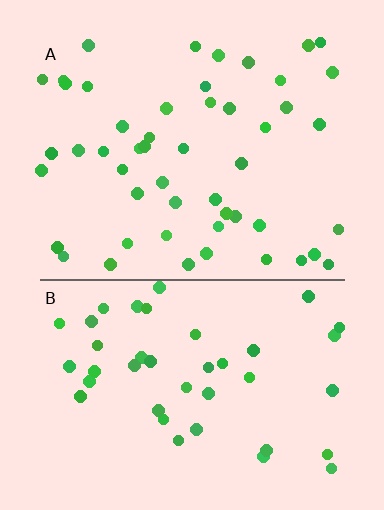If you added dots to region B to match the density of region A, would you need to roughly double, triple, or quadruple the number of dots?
Approximately double.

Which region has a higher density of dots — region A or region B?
A (the top).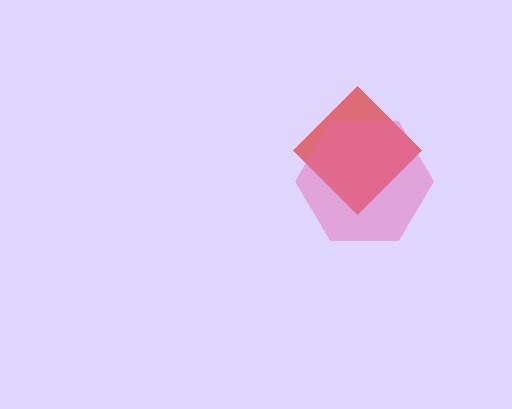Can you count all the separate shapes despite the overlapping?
Yes, there are 2 separate shapes.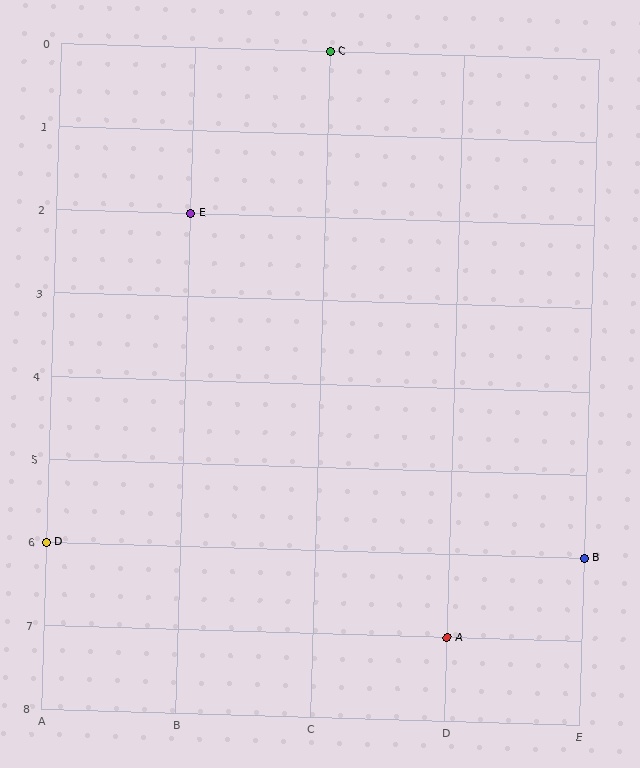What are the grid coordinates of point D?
Point D is at grid coordinates (A, 6).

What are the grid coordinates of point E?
Point E is at grid coordinates (B, 2).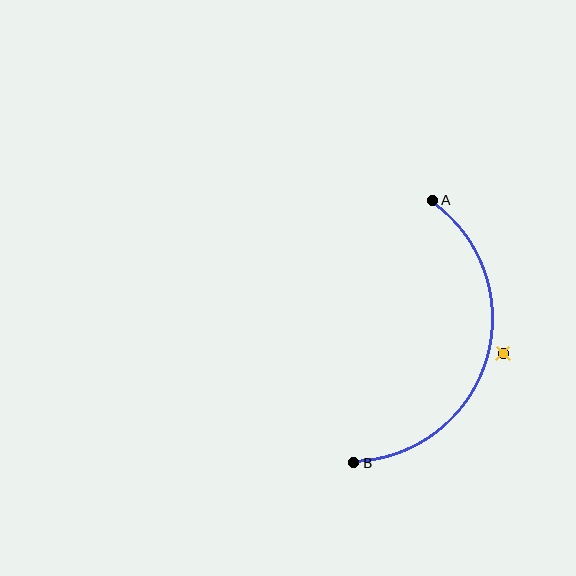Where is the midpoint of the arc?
The arc midpoint is the point on the curve farthest from the straight line joining A and B. It sits to the right of that line.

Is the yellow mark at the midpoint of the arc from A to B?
No — the yellow mark does not lie on the arc at all. It sits slightly outside the curve.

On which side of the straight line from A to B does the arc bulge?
The arc bulges to the right of the straight line connecting A and B.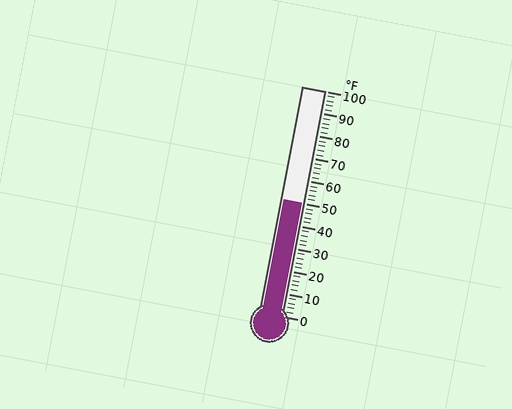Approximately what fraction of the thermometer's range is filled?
The thermometer is filled to approximately 50% of its range.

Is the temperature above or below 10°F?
The temperature is above 10°F.